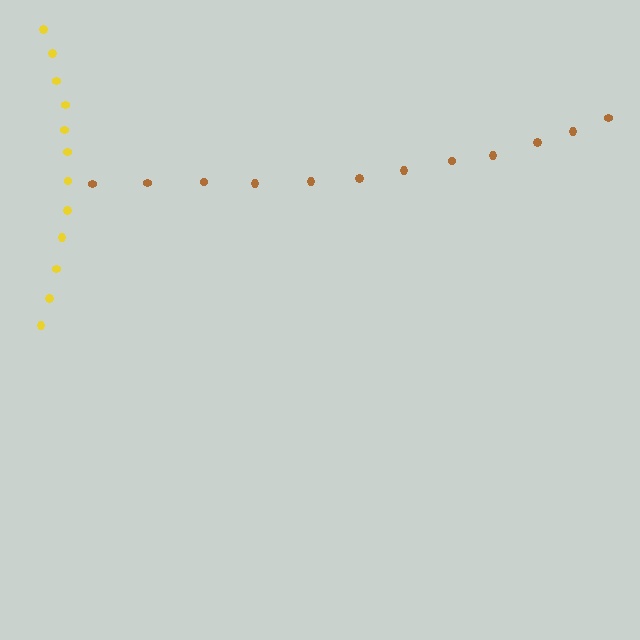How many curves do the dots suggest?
There are 2 distinct paths.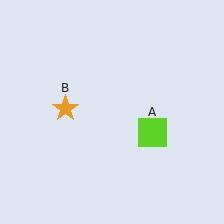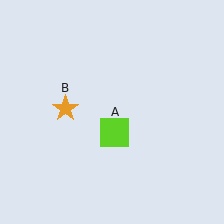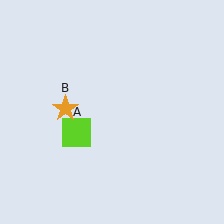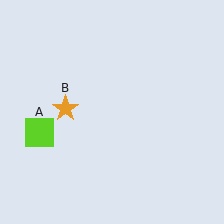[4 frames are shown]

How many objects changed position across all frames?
1 object changed position: lime square (object A).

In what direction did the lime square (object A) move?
The lime square (object A) moved left.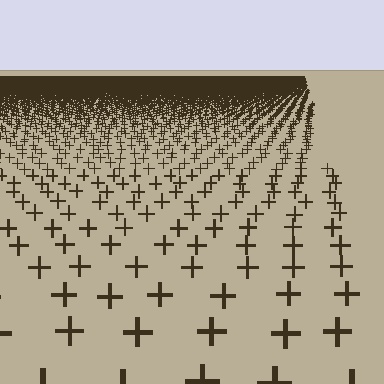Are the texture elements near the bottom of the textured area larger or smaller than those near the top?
Larger. Near the bottom, elements are closer to the viewer and appear at a bigger on-screen size.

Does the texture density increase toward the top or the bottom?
Density increases toward the top.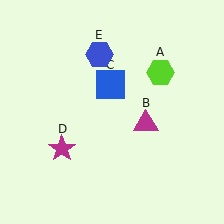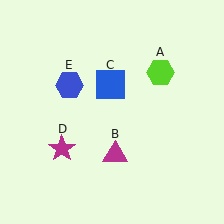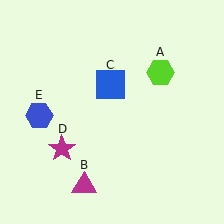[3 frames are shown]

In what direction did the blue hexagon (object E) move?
The blue hexagon (object E) moved down and to the left.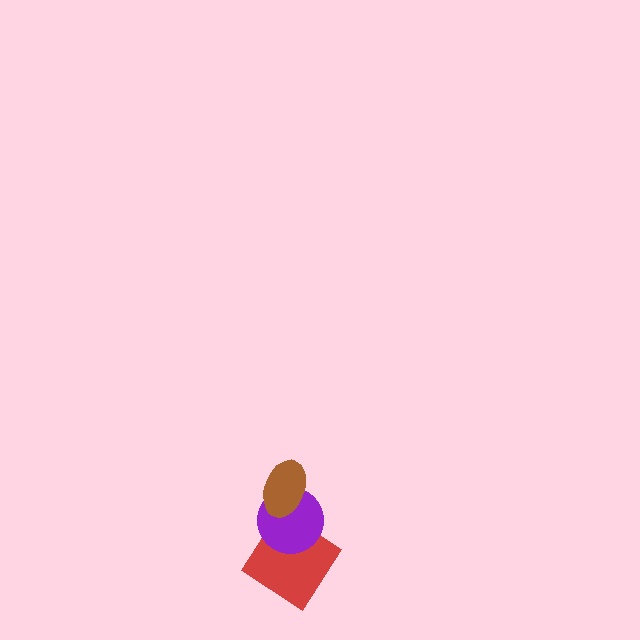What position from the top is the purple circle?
The purple circle is 2nd from the top.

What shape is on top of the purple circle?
The brown ellipse is on top of the purple circle.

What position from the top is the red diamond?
The red diamond is 3rd from the top.